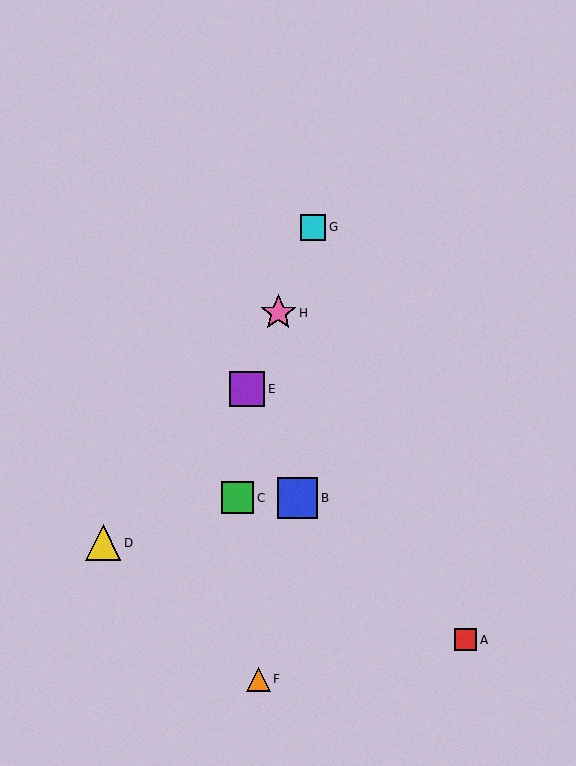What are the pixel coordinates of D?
Object D is at (103, 542).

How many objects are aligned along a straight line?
3 objects (E, G, H) are aligned along a straight line.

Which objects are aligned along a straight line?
Objects E, G, H are aligned along a straight line.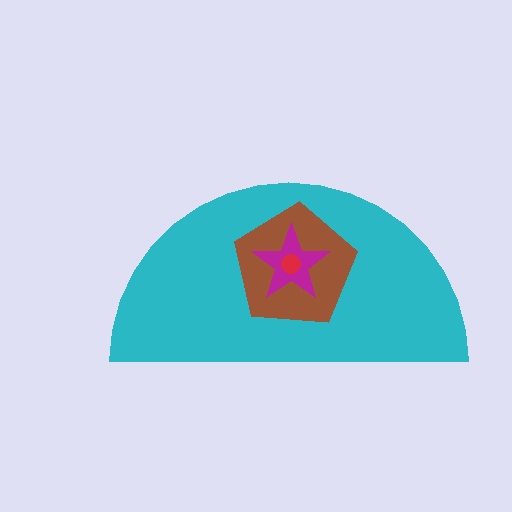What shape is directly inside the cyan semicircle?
The brown pentagon.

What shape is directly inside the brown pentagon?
The magenta star.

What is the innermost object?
The red circle.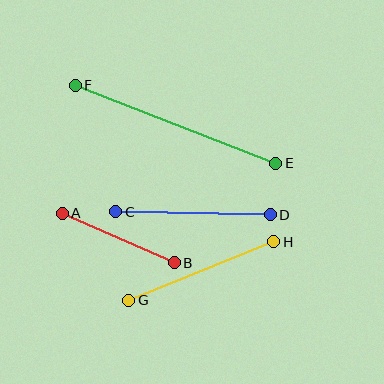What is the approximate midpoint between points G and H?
The midpoint is at approximately (201, 271) pixels.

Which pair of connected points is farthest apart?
Points E and F are farthest apart.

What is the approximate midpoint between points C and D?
The midpoint is at approximately (193, 213) pixels.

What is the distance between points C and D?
The distance is approximately 155 pixels.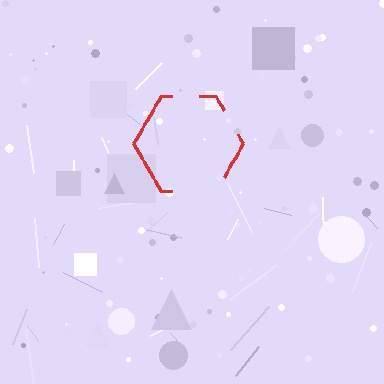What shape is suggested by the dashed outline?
The dashed outline suggests a hexagon.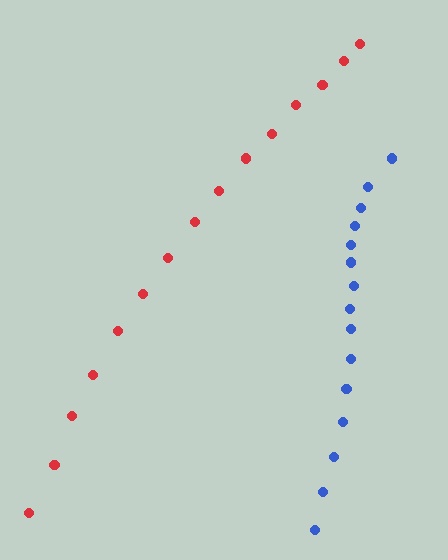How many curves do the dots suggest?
There are 2 distinct paths.